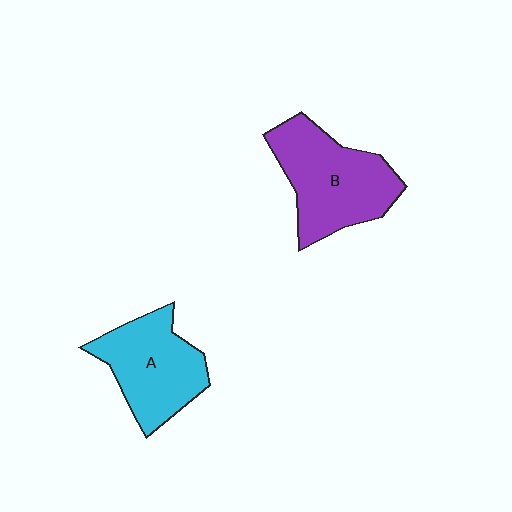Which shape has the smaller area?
Shape A (cyan).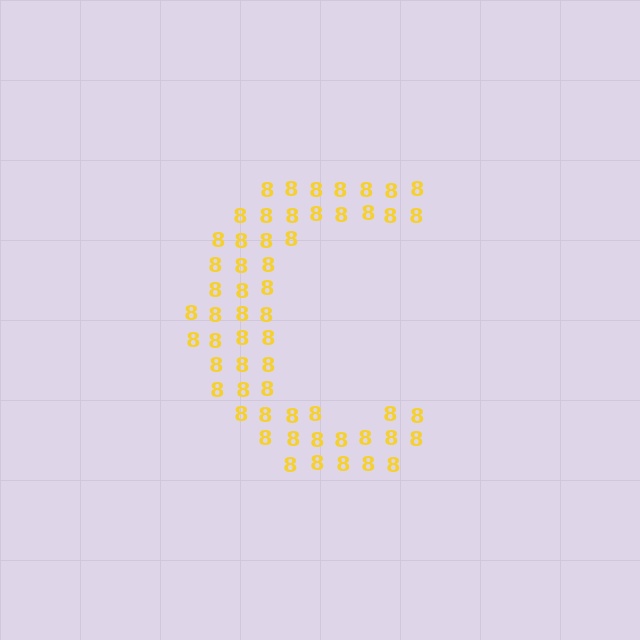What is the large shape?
The large shape is the letter C.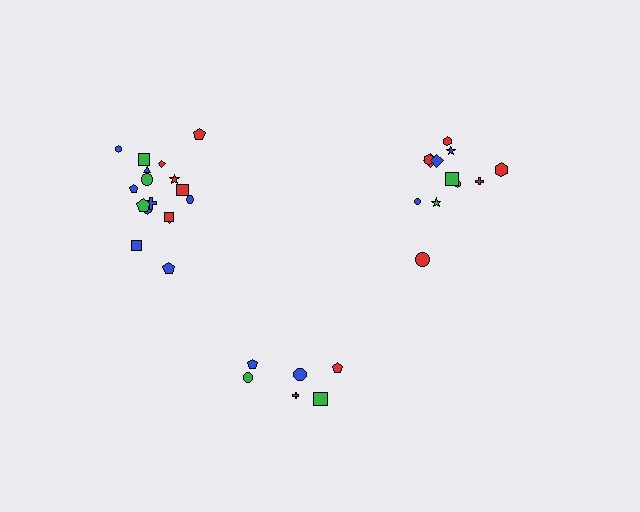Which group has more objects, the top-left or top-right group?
The top-left group.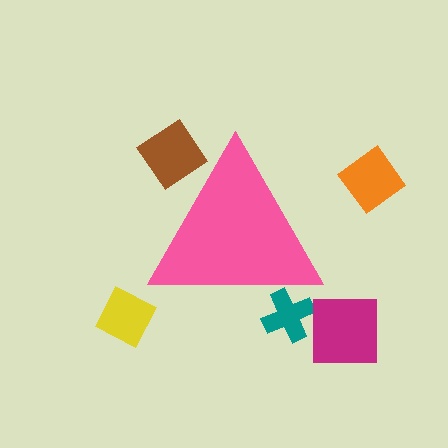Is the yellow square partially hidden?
No, the yellow square is fully visible.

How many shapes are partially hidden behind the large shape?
2 shapes are partially hidden.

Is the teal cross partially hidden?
Yes, the teal cross is partially hidden behind the pink triangle.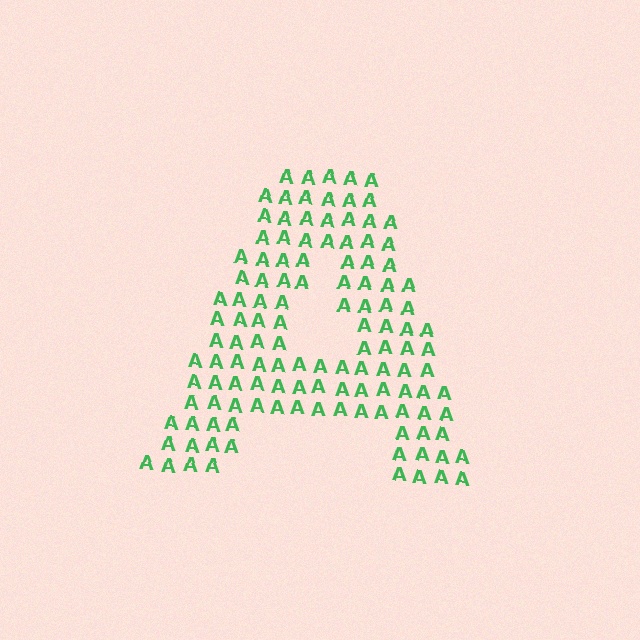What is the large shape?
The large shape is the letter A.